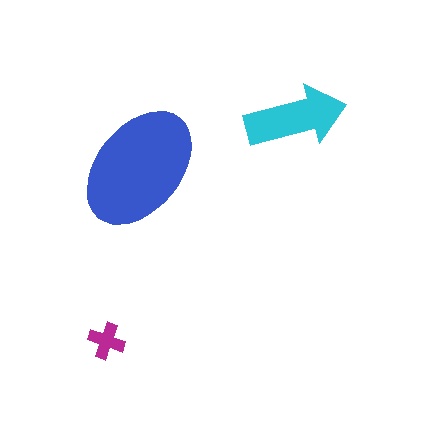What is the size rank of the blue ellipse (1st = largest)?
1st.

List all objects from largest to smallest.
The blue ellipse, the cyan arrow, the magenta cross.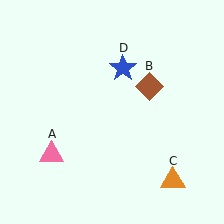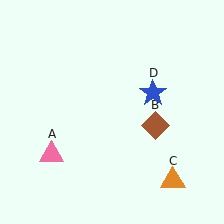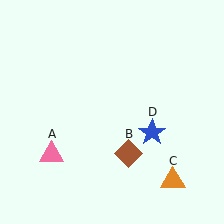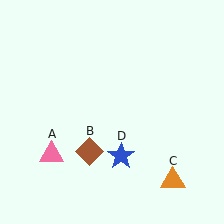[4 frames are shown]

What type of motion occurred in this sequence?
The brown diamond (object B), blue star (object D) rotated clockwise around the center of the scene.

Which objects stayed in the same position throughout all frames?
Pink triangle (object A) and orange triangle (object C) remained stationary.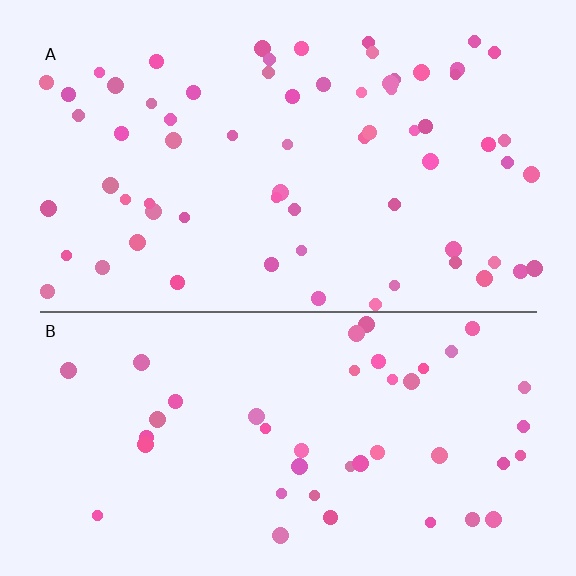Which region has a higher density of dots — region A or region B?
A (the top).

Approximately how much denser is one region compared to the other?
Approximately 1.5× — region A over region B.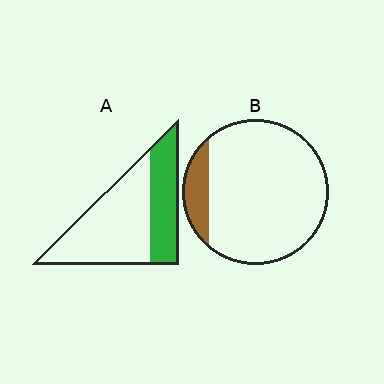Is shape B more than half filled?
No.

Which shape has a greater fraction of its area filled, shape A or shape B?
Shape A.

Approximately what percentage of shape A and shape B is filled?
A is approximately 35% and B is approximately 15%.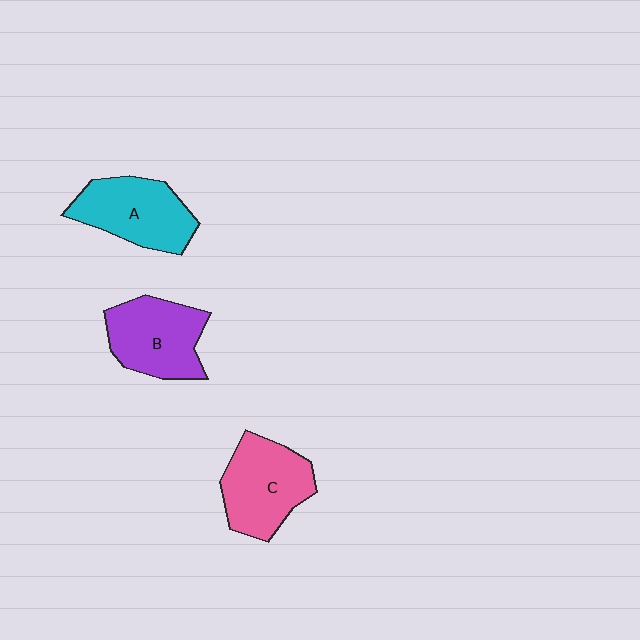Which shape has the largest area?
Shape C (pink).